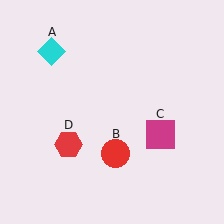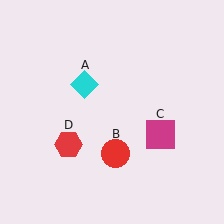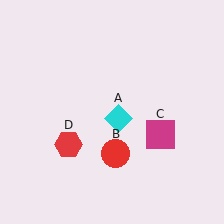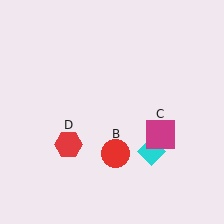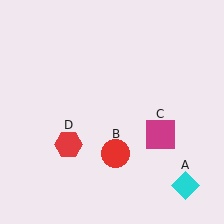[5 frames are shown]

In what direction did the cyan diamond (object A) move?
The cyan diamond (object A) moved down and to the right.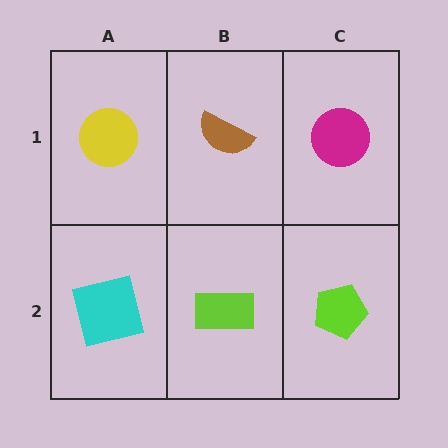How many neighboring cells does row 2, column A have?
2.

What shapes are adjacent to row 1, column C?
A lime pentagon (row 2, column C), a brown semicircle (row 1, column B).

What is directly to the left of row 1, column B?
A yellow circle.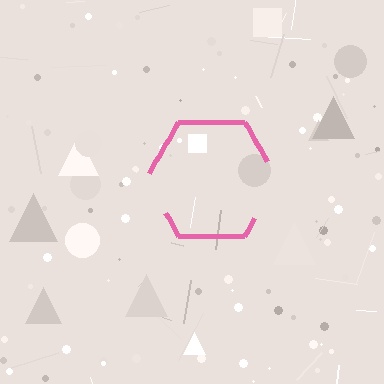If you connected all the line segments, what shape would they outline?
They would outline a hexagon.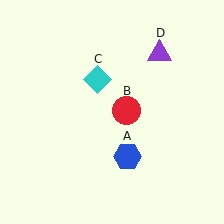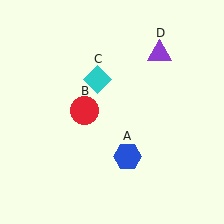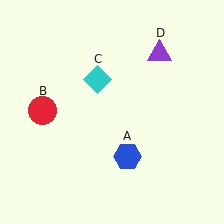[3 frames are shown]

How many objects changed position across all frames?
1 object changed position: red circle (object B).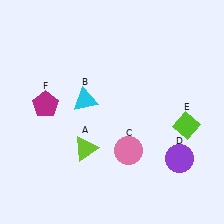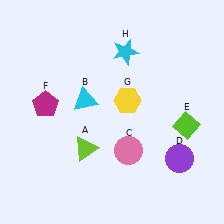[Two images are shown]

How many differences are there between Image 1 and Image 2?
There are 2 differences between the two images.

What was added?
A yellow hexagon (G), a cyan star (H) were added in Image 2.